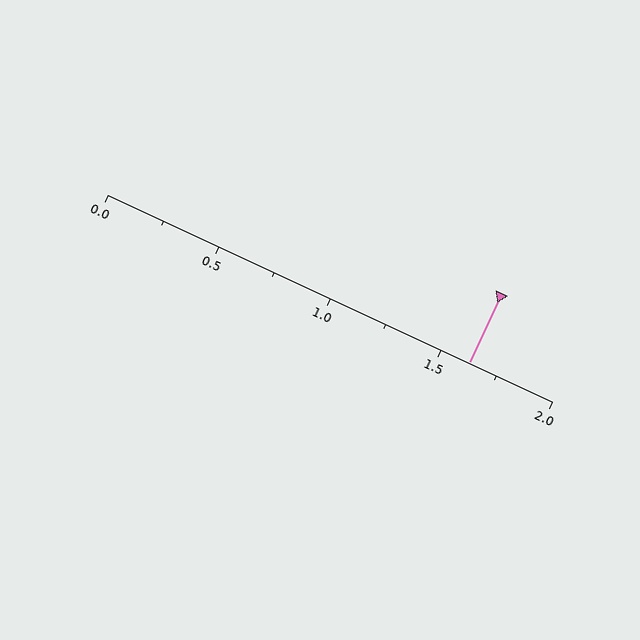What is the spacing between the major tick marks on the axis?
The major ticks are spaced 0.5 apart.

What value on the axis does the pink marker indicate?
The marker indicates approximately 1.62.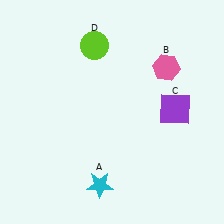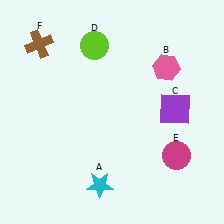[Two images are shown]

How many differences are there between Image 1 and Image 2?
There are 2 differences between the two images.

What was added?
A magenta circle (E), a brown cross (F) were added in Image 2.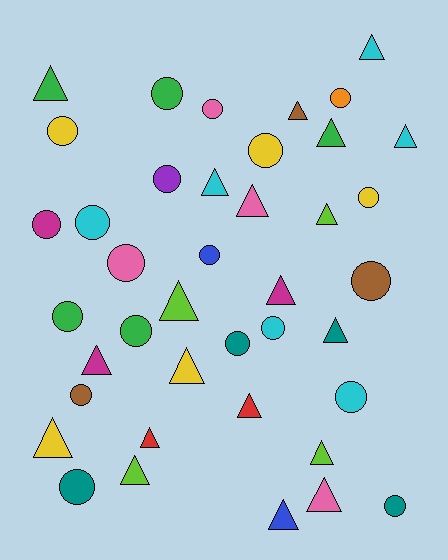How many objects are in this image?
There are 40 objects.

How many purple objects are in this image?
There is 1 purple object.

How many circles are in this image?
There are 20 circles.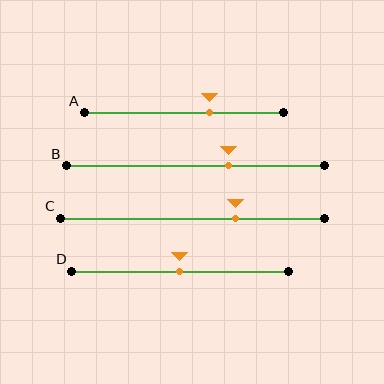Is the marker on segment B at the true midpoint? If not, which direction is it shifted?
No, the marker on segment B is shifted to the right by about 13% of the segment length.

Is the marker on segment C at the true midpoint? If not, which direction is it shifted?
No, the marker on segment C is shifted to the right by about 16% of the segment length.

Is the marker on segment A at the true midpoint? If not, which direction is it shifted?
No, the marker on segment A is shifted to the right by about 13% of the segment length.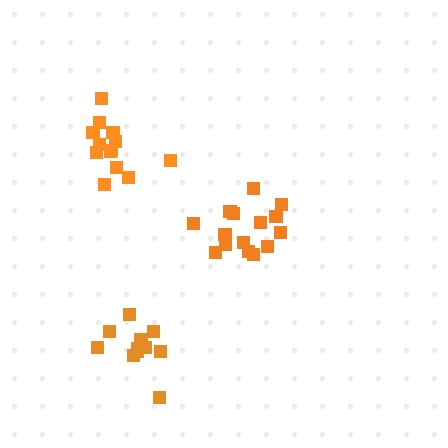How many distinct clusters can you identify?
There are 3 distinct clusters.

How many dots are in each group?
Group 1: 15 dots, Group 2: 13 dots, Group 3: 11 dots (39 total).